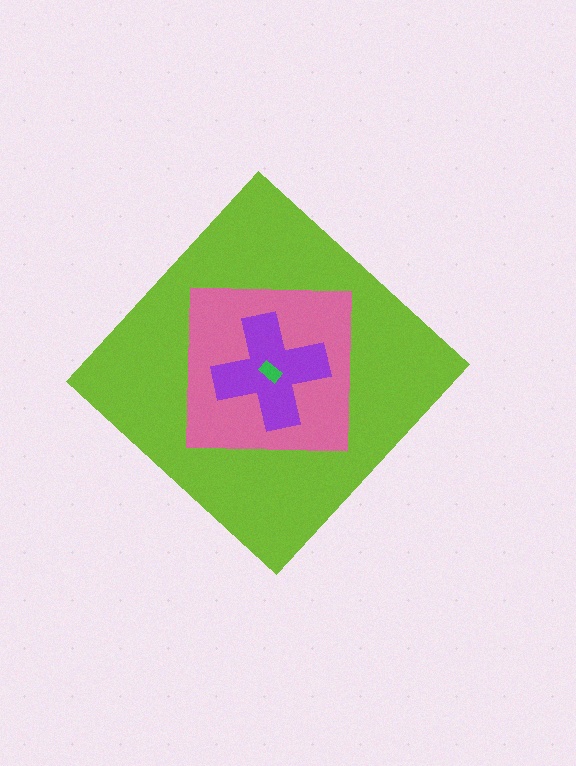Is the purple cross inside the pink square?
Yes.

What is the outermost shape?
The lime diamond.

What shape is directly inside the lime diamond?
The pink square.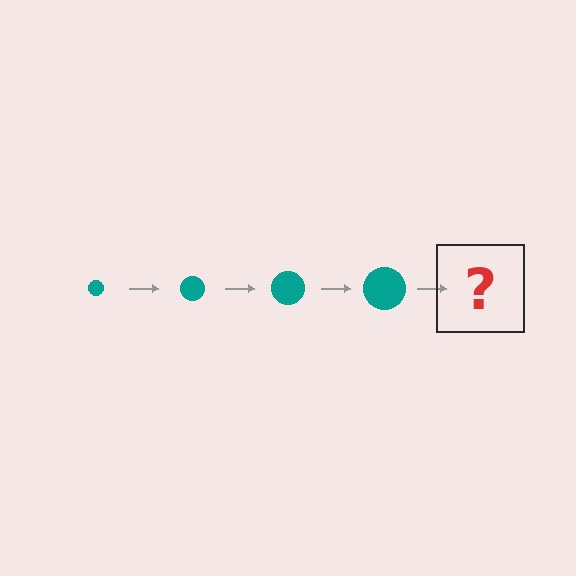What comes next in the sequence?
The next element should be a teal circle, larger than the previous one.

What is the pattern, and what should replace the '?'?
The pattern is that the circle gets progressively larger each step. The '?' should be a teal circle, larger than the previous one.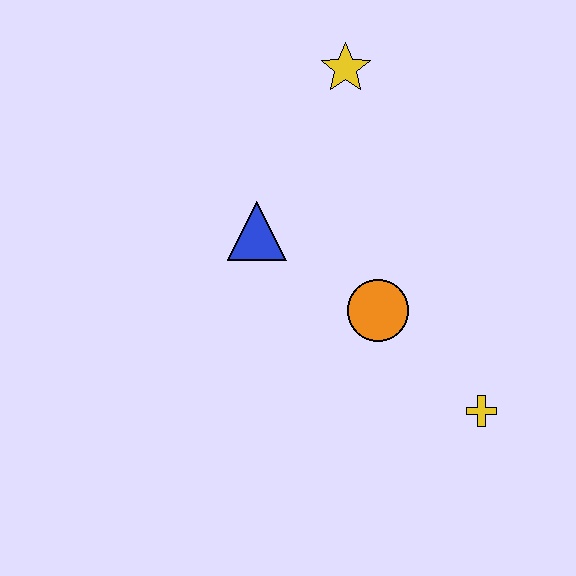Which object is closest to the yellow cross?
The orange circle is closest to the yellow cross.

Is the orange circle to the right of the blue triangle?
Yes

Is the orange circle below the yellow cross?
No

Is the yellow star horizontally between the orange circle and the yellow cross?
No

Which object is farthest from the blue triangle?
The yellow cross is farthest from the blue triangle.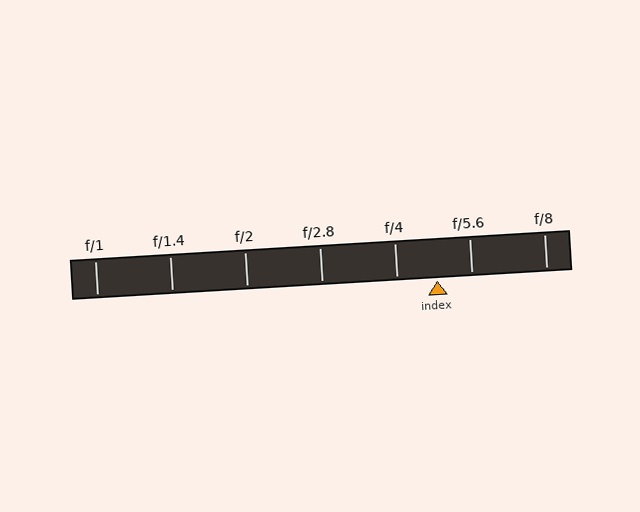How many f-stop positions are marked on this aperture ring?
There are 7 f-stop positions marked.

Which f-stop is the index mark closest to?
The index mark is closest to f/5.6.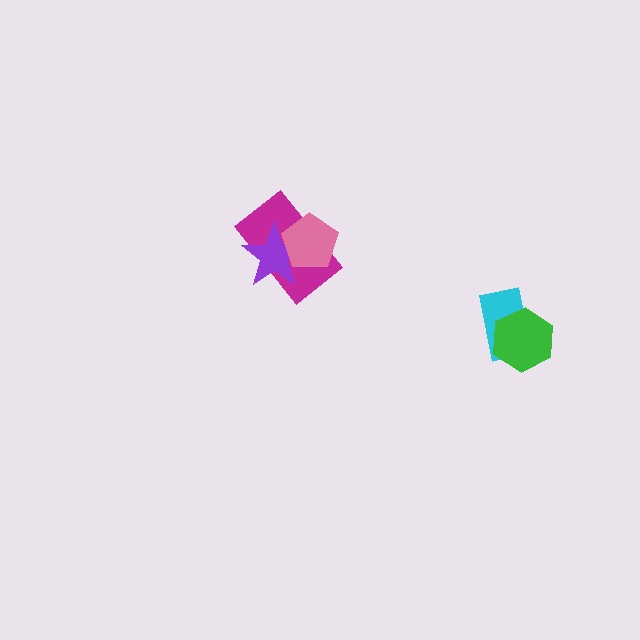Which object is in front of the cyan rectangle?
The green hexagon is in front of the cyan rectangle.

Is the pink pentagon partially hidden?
No, no other shape covers it.